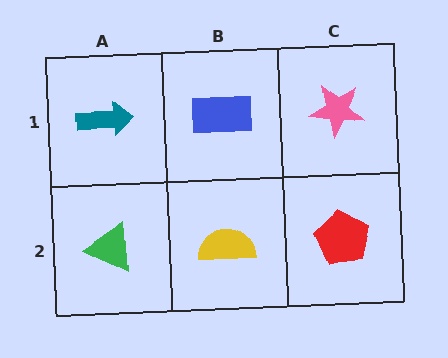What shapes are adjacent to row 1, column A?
A green triangle (row 2, column A), a blue rectangle (row 1, column B).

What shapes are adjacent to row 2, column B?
A blue rectangle (row 1, column B), a green triangle (row 2, column A), a red pentagon (row 2, column C).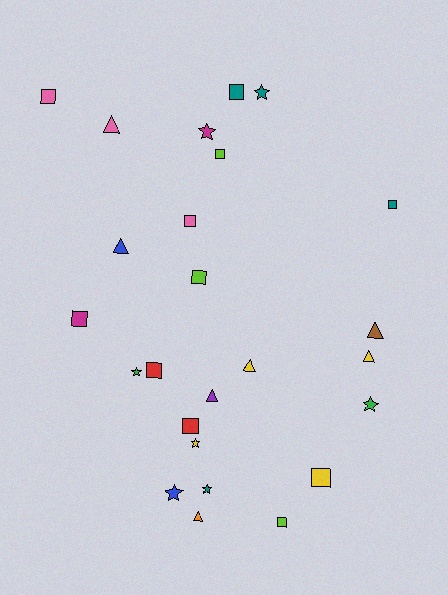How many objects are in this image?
There are 25 objects.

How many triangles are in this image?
There are 7 triangles.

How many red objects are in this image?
There are 2 red objects.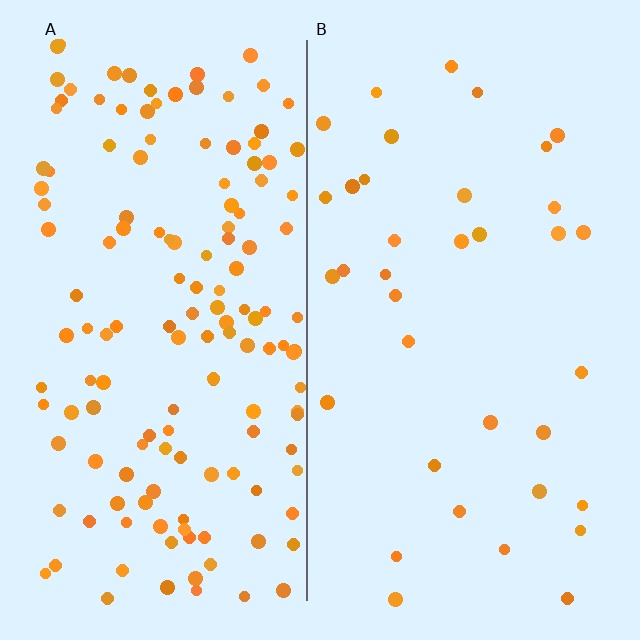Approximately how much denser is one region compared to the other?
Approximately 4.0× — region A over region B.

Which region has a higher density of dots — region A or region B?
A (the left).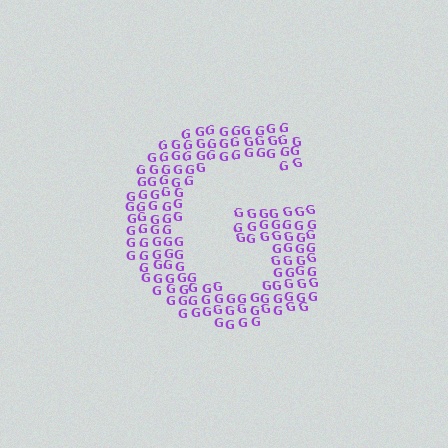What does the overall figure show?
The overall figure shows the letter G.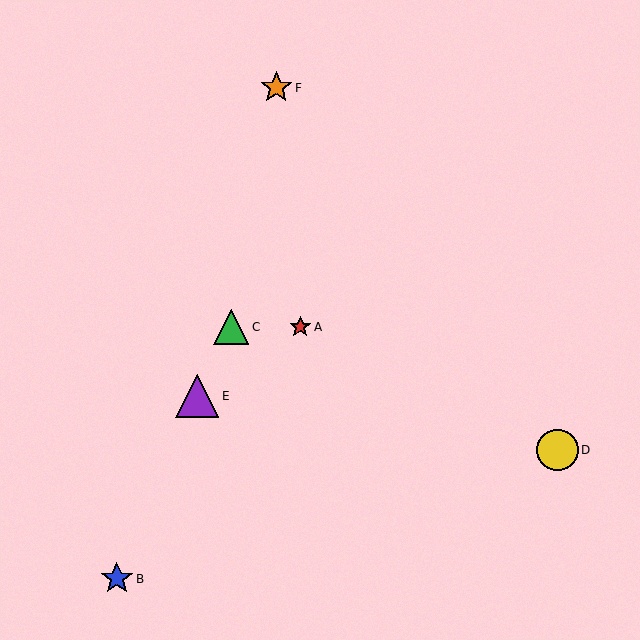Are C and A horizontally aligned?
Yes, both are at y≈327.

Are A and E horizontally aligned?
No, A is at y≈327 and E is at y≈397.